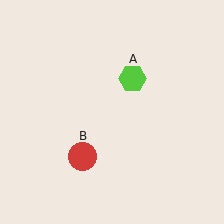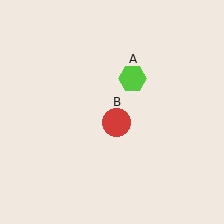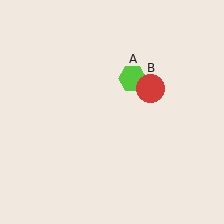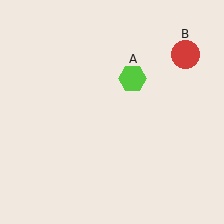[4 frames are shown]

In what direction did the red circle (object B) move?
The red circle (object B) moved up and to the right.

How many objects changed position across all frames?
1 object changed position: red circle (object B).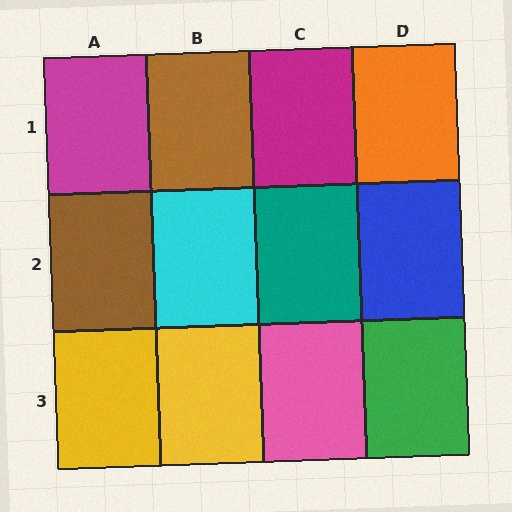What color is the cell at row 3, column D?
Green.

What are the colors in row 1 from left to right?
Magenta, brown, magenta, orange.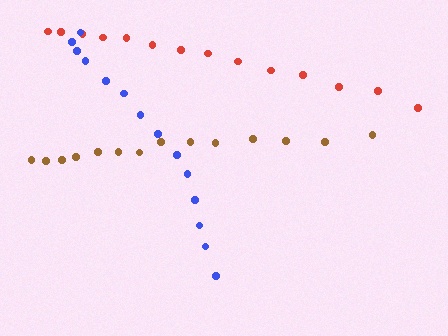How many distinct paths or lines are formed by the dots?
There are 3 distinct paths.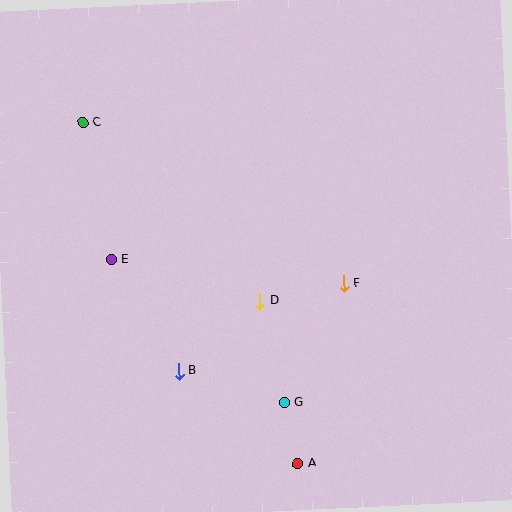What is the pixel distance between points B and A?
The distance between B and A is 151 pixels.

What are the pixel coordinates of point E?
Point E is at (111, 260).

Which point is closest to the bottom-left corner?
Point B is closest to the bottom-left corner.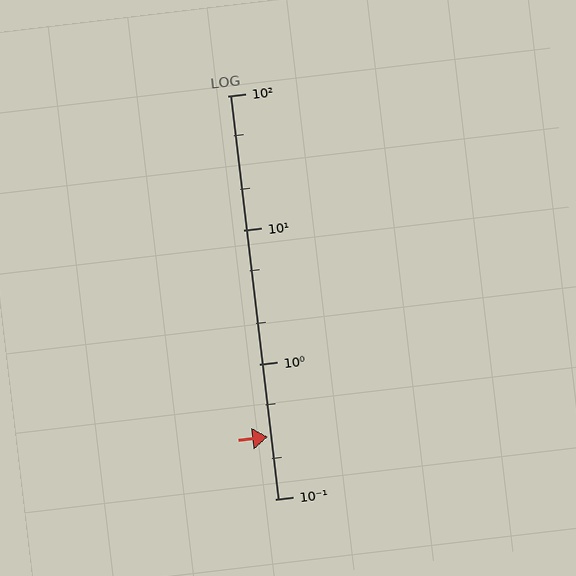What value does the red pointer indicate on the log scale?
The pointer indicates approximately 0.29.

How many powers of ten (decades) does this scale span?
The scale spans 3 decades, from 0.1 to 100.